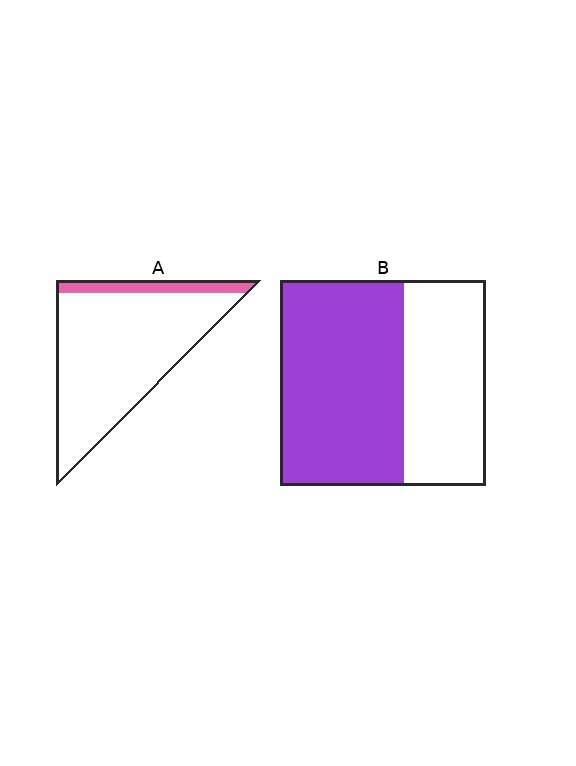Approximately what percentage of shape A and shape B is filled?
A is approximately 10% and B is approximately 60%.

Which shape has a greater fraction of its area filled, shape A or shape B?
Shape B.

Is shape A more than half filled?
No.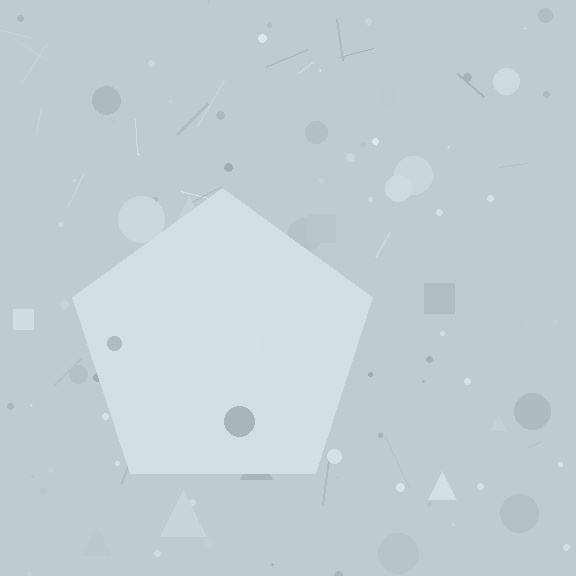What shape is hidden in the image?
A pentagon is hidden in the image.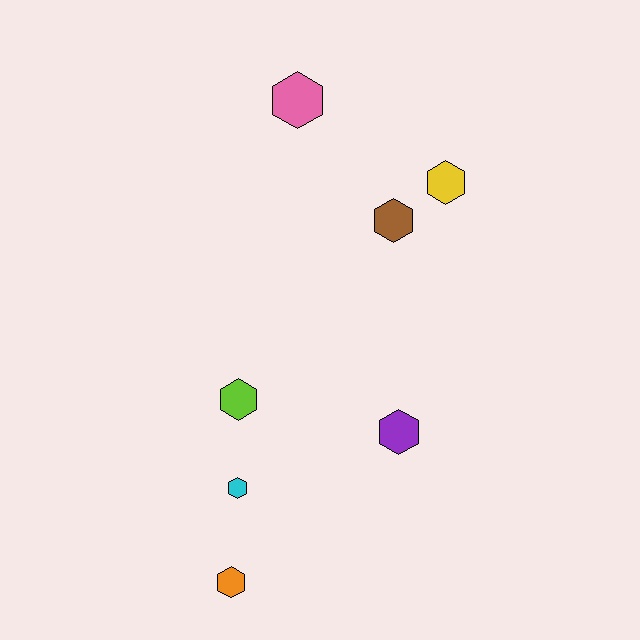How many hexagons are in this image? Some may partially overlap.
There are 7 hexagons.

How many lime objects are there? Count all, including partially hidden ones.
There is 1 lime object.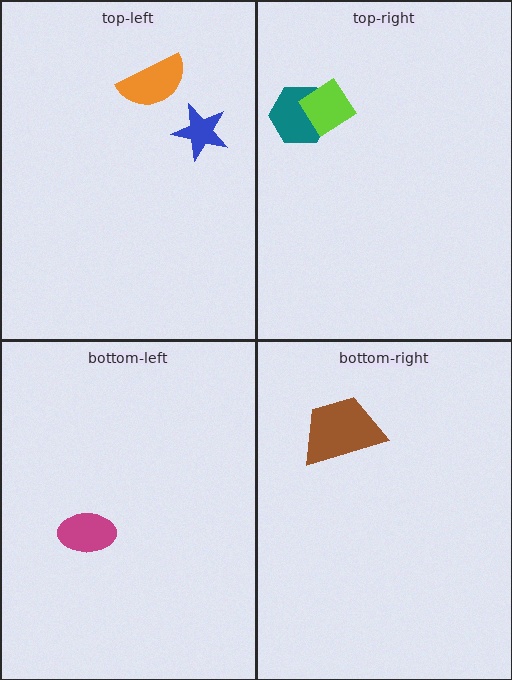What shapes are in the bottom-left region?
The magenta ellipse.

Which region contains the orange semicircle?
The top-left region.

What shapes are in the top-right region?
The teal hexagon, the lime diamond.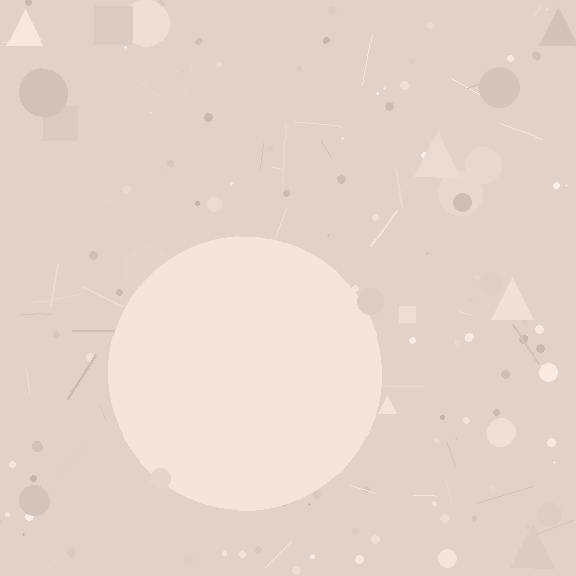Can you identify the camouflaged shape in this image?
The camouflaged shape is a circle.